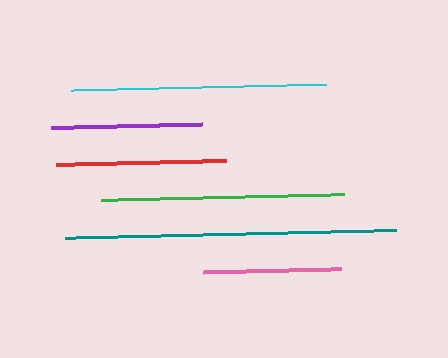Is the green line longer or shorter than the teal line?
The teal line is longer than the green line.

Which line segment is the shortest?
The pink line is the shortest at approximately 138 pixels.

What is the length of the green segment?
The green segment is approximately 243 pixels long.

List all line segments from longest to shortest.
From longest to shortest: teal, cyan, green, red, purple, pink.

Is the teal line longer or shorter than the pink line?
The teal line is longer than the pink line.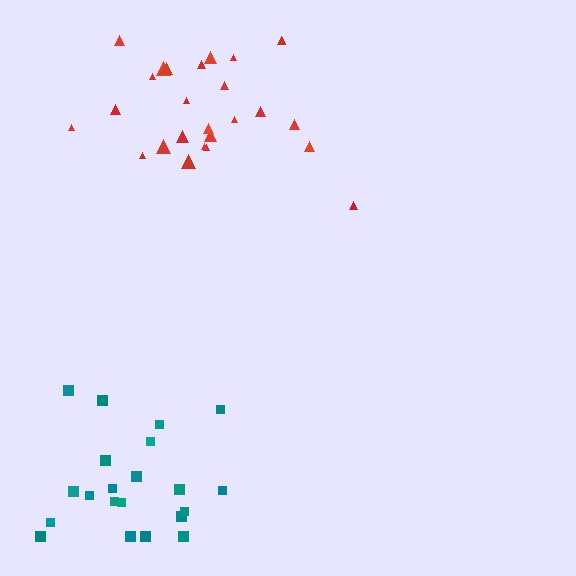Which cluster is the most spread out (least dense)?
Teal.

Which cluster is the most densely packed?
Red.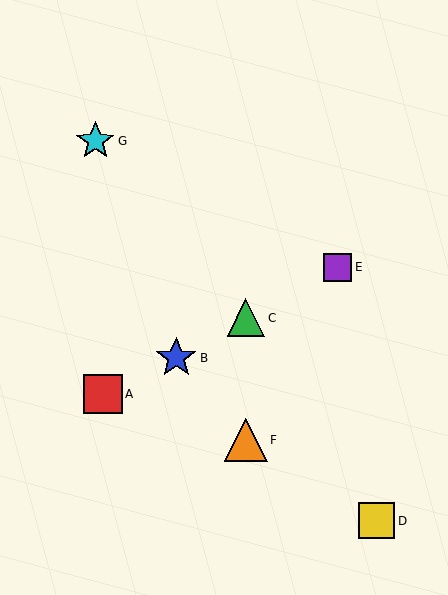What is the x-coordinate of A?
Object A is at x≈103.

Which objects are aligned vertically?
Objects C, F are aligned vertically.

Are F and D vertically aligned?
No, F is at x≈246 and D is at x≈377.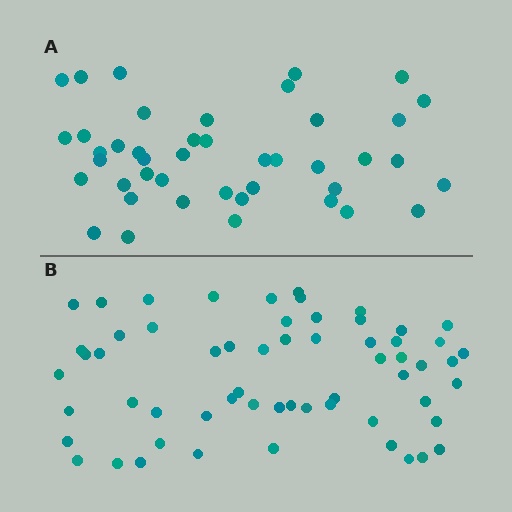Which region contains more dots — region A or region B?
Region B (the bottom region) has more dots.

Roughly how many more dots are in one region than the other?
Region B has approximately 15 more dots than region A.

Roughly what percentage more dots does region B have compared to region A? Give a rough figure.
About 40% more.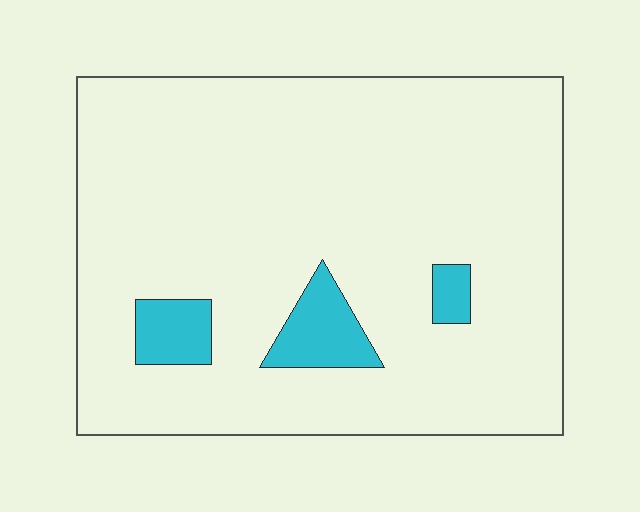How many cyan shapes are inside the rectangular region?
3.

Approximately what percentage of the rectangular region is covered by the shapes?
Approximately 10%.